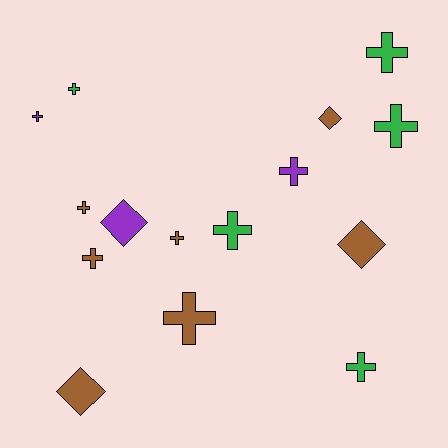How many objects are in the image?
There are 15 objects.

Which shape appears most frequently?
Cross, with 11 objects.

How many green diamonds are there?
There are no green diamonds.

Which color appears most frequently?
Brown, with 7 objects.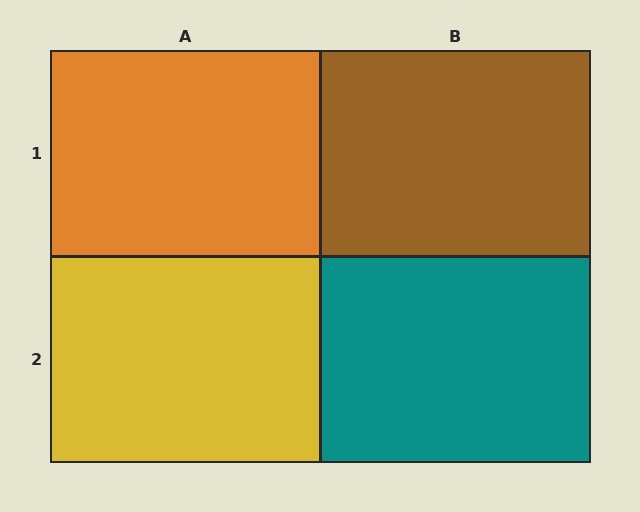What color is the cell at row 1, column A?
Orange.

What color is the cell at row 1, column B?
Brown.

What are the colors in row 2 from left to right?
Yellow, teal.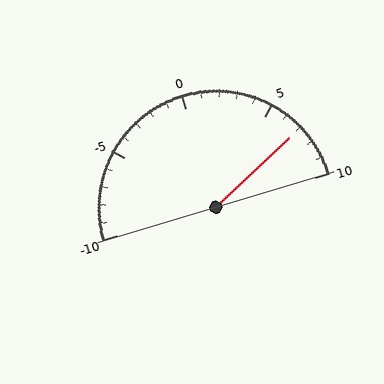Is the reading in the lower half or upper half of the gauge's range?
The reading is in the upper half of the range (-10 to 10).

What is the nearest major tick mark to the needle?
The nearest major tick mark is 5.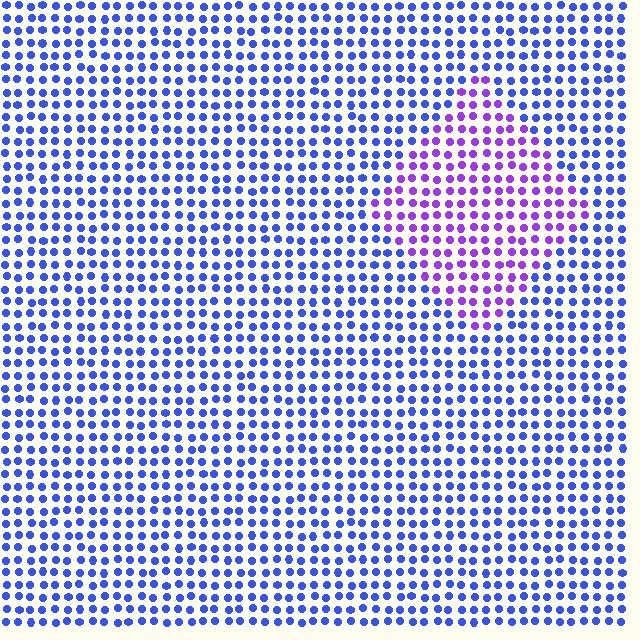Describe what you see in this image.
The image is filled with small blue elements in a uniform arrangement. A diamond-shaped region is visible where the elements are tinted to a slightly different hue, forming a subtle color boundary.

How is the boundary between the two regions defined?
The boundary is defined purely by a slight shift in hue (about 45 degrees). Spacing, size, and orientation are identical on both sides.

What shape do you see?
I see a diamond.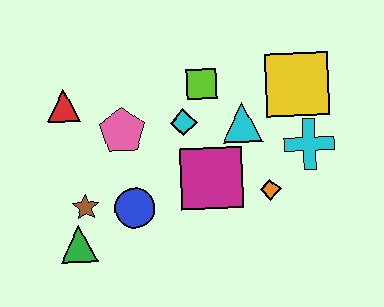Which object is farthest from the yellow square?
The green triangle is farthest from the yellow square.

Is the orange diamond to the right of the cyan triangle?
Yes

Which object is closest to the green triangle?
The brown star is closest to the green triangle.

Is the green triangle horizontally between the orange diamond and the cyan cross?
No